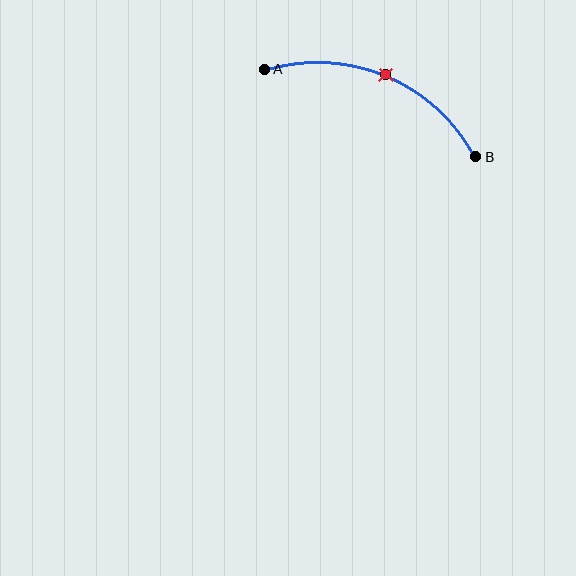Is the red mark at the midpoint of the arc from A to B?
Yes. The red mark lies on the arc at equal arc-length from both A and B — it is the arc midpoint.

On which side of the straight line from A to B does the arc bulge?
The arc bulges above the straight line connecting A and B.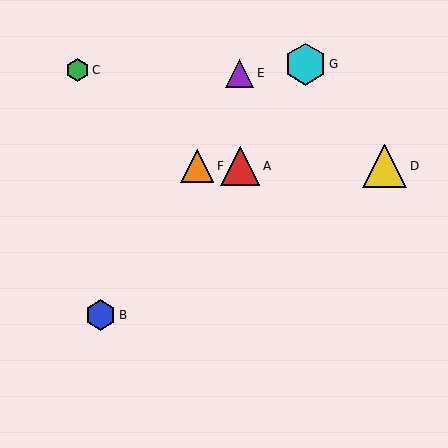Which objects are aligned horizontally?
Objects A, D, F are aligned horizontally.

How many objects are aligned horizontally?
3 objects (A, D, F) are aligned horizontally.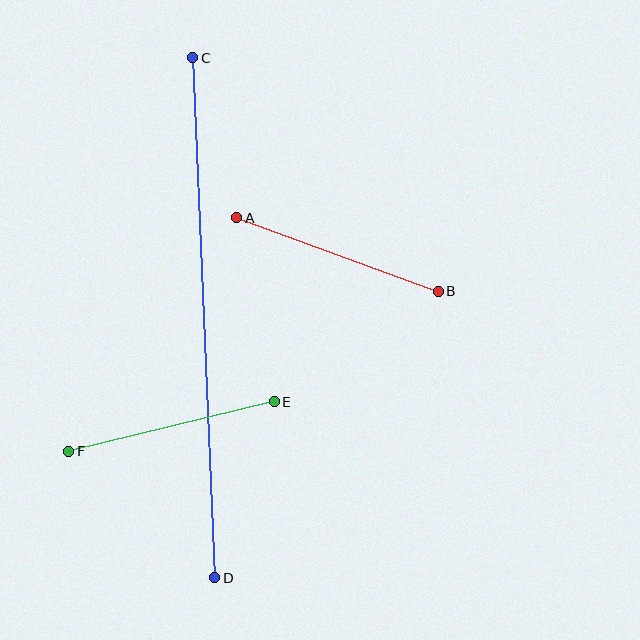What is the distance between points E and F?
The distance is approximately 211 pixels.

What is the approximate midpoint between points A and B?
The midpoint is at approximately (338, 255) pixels.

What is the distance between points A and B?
The distance is approximately 215 pixels.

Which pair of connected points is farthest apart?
Points C and D are farthest apart.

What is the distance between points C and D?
The distance is approximately 520 pixels.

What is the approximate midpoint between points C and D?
The midpoint is at approximately (204, 318) pixels.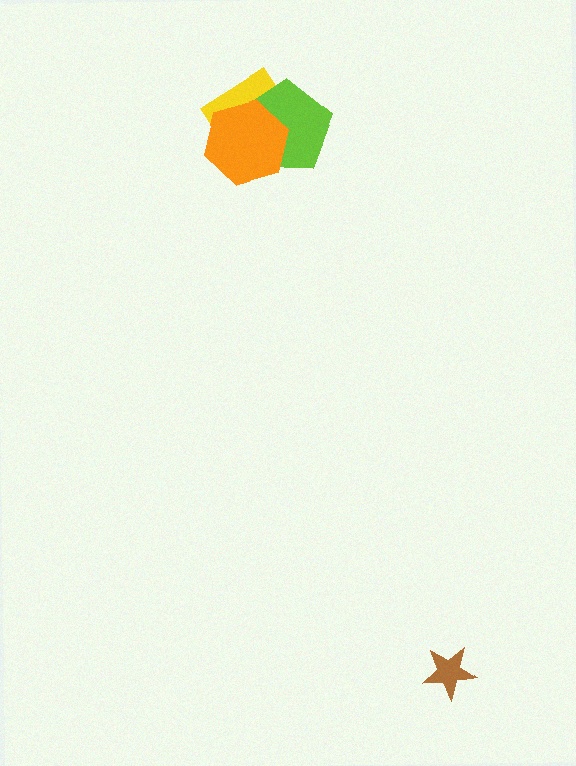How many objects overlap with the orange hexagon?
2 objects overlap with the orange hexagon.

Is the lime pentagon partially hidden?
Yes, it is partially covered by another shape.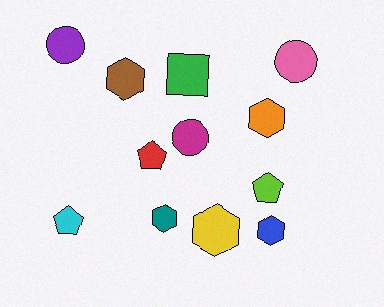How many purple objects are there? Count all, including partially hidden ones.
There is 1 purple object.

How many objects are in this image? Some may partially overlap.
There are 12 objects.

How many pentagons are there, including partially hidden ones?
There are 3 pentagons.